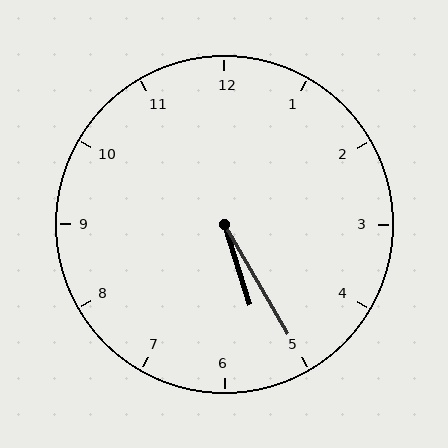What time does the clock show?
5:25.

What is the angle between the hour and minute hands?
Approximately 12 degrees.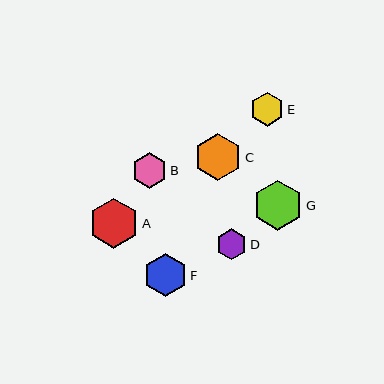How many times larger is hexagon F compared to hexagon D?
Hexagon F is approximately 1.4 times the size of hexagon D.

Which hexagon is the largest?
Hexagon A is the largest with a size of approximately 50 pixels.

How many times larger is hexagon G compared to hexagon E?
Hexagon G is approximately 1.5 times the size of hexagon E.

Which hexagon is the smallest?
Hexagon D is the smallest with a size of approximately 31 pixels.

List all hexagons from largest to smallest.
From largest to smallest: A, G, C, F, B, E, D.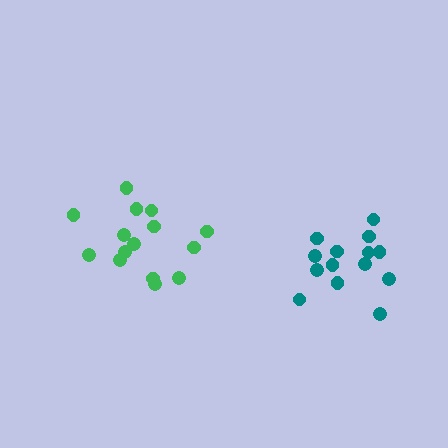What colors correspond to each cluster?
The clusters are colored: green, teal.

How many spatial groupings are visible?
There are 2 spatial groupings.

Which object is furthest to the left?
The green cluster is leftmost.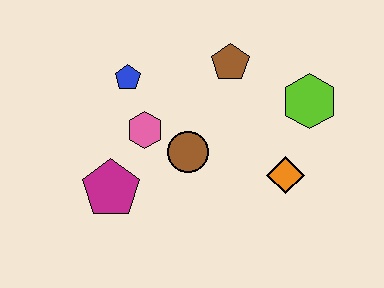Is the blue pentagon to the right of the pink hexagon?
No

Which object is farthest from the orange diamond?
The blue pentagon is farthest from the orange diamond.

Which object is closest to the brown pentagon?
The lime hexagon is closest to the brown pentagon.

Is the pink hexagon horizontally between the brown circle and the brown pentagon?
No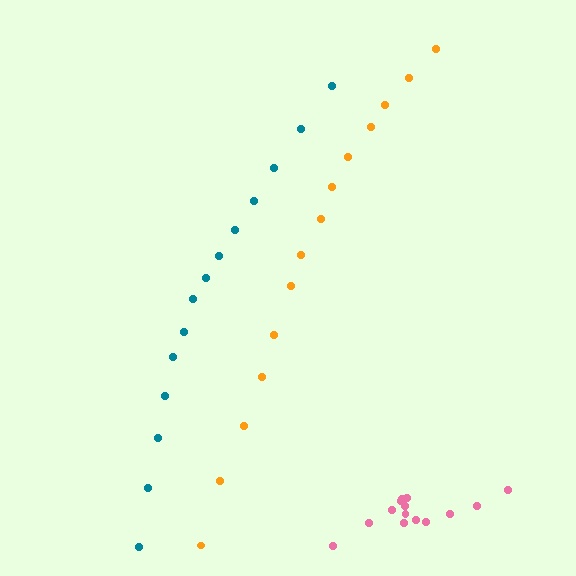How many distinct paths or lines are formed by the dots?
There are 3 distinct paths.